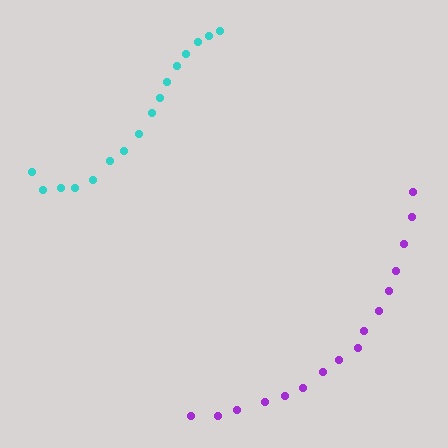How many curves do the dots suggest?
There are 2 distinct paths.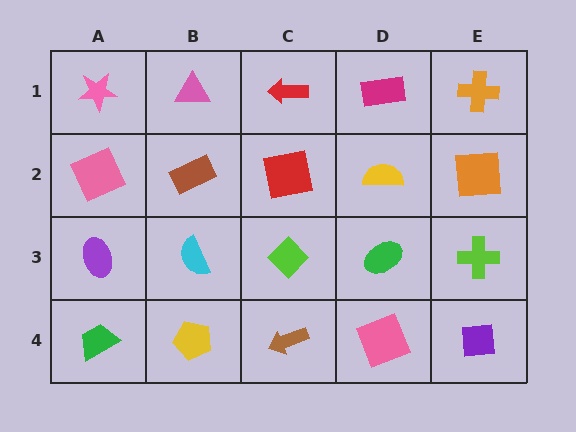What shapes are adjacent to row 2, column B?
A pink triangle (row 1, column B), a cyan semicircle (row 3, column B), a pink square (row 2, column A), a red square (row 2, column C).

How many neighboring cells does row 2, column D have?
4.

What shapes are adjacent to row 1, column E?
An orange square (row 2, column E), a magenta rectangle (row 1, column D).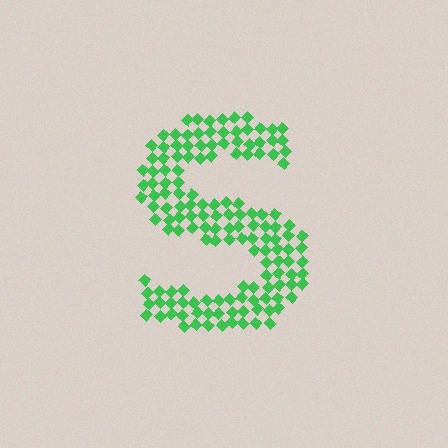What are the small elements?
The small elements are diamonds.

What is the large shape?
The large shape is the letter S.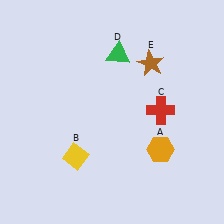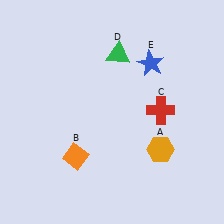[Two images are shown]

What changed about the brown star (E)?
In Image 1, E is brown. In Image 2, it changed to blue.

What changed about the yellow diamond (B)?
In Image 1, B is yellow. In Image 2, it changed to orange.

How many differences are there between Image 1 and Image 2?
There are 2 differences between the two images.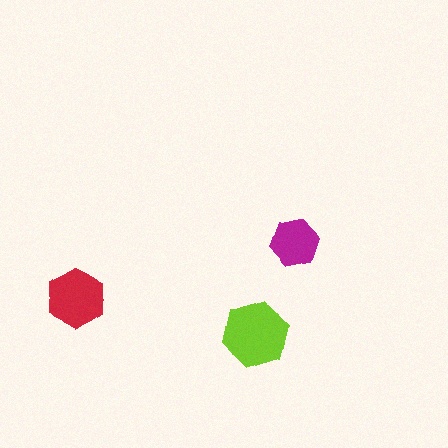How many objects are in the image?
There are 3 objects in the image.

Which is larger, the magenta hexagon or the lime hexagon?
The lime one.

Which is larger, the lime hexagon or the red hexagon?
The lime one.